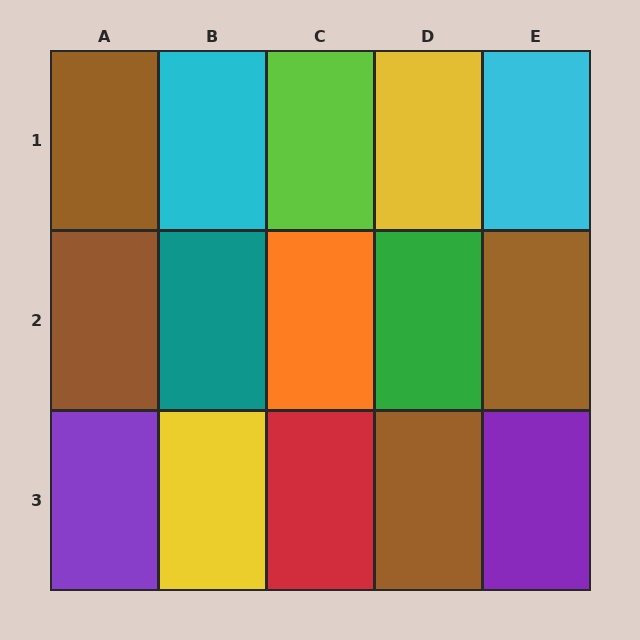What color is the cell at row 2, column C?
Orange.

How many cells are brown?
4 cells are brown.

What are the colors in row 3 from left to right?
Purple, yellow, red, brown, purple.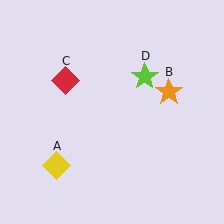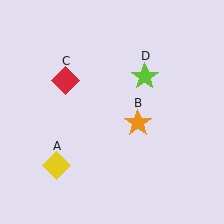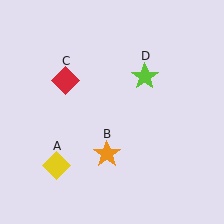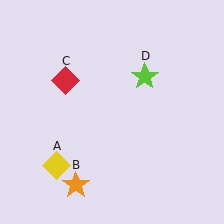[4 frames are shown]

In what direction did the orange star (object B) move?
The orange star (object B) moved down and to the left.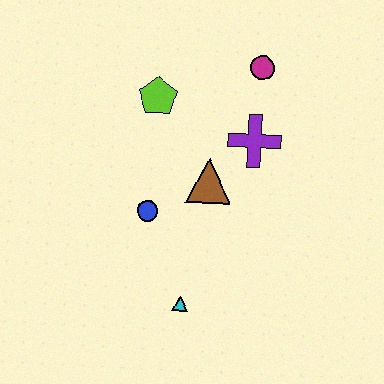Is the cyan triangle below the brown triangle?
Yes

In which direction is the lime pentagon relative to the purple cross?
The lime pentagon is to the left of the purple cross.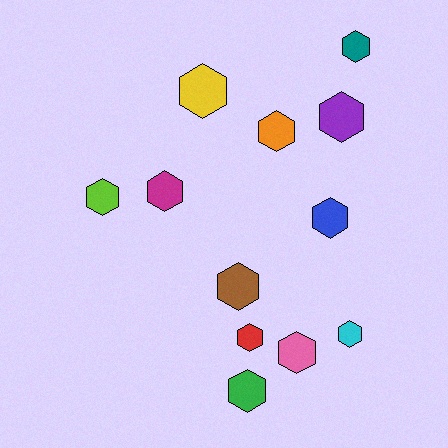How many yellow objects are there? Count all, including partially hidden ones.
There is 1 yellow object.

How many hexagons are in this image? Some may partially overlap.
There are 12 hexagons.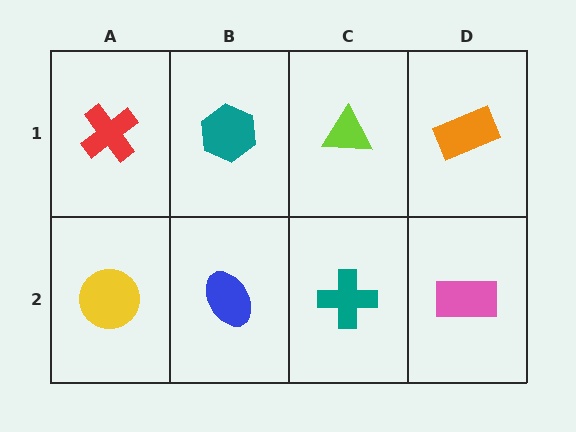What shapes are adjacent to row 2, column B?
A teal hexagon (row 1, column B), a yellow circle (row 2, column A), a teal cross (row 2, column C).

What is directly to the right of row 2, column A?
A blue ellipse.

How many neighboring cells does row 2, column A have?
2.